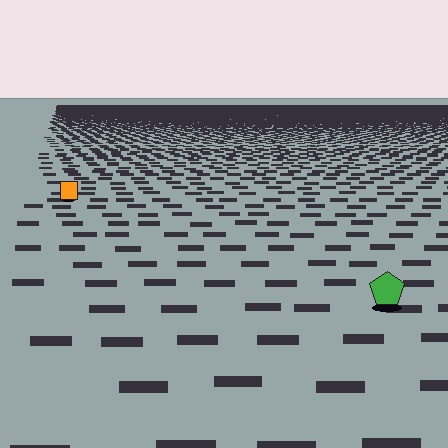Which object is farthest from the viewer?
The orange square is farthest from the viewer. It appears smaller and the ground texture around it is denser.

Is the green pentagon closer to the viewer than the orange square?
Yes. The green pentagon is closer — you can tell from the texture gradient: the ground texture is coarser near it.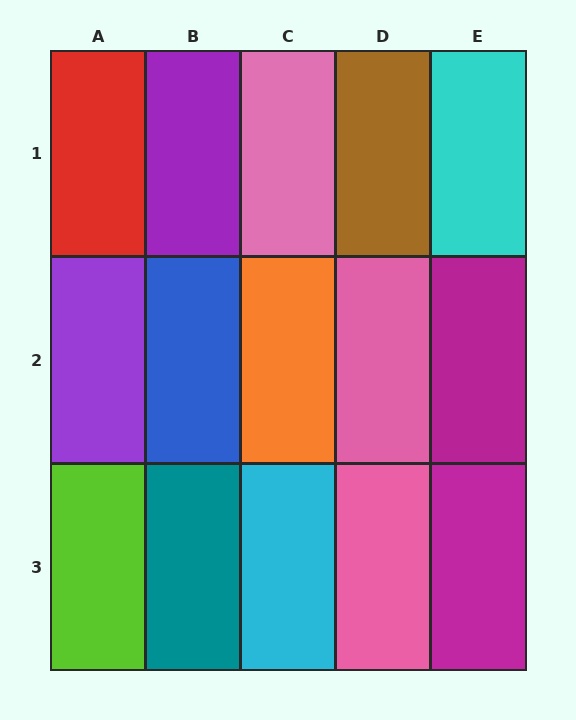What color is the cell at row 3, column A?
Lime.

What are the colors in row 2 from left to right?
Purple, blue, orange, pink, magenta.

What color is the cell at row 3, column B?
Teal.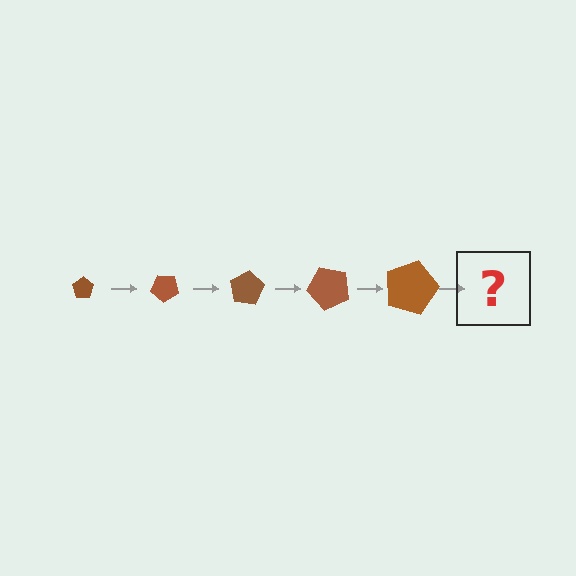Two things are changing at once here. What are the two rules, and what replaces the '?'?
The two rules are that the pentagon grows larger each step and it rotates 40 degrees each step. The '?' should be a pentagon, larger than the previous one and rotated 200 degrees from the start.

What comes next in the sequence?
The next element should be a pentagon, larger than the previous one and rotated 200 degrees from the start.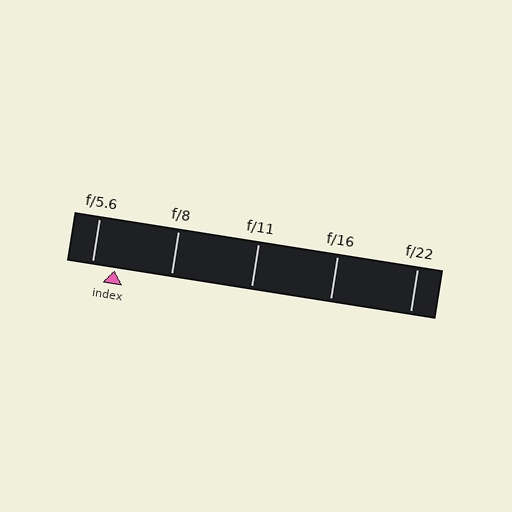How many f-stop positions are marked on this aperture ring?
There are 5 f-stop positions marked.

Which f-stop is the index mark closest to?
The index mark is closest to f/5.6.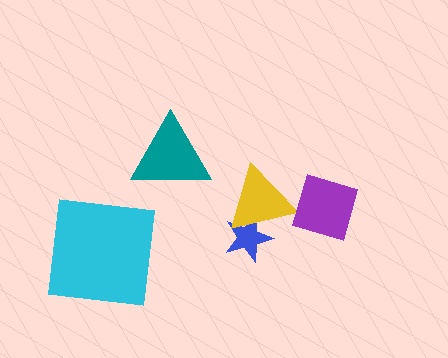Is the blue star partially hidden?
Yes, it is partially covered by another shape.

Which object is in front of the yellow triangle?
The purple diamond is in front of the yellow triangle.